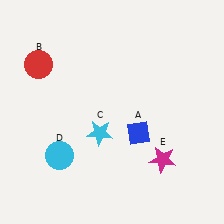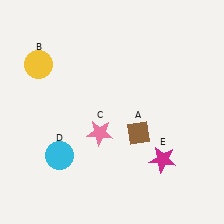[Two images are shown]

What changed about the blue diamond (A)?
In Image 1, A is blue. In Image 2, it changed to brown.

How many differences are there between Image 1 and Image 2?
There are 3 differences between the two images.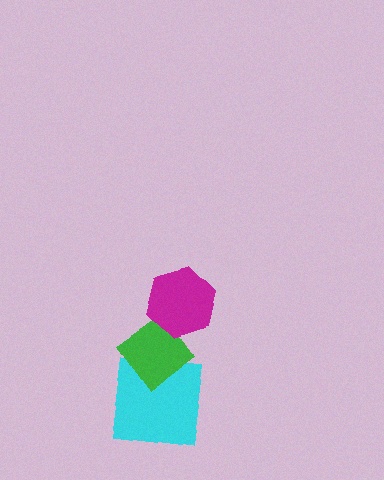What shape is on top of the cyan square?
The green diamond is on top of the cyan square.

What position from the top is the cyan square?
The cyan square is 3rd from the top.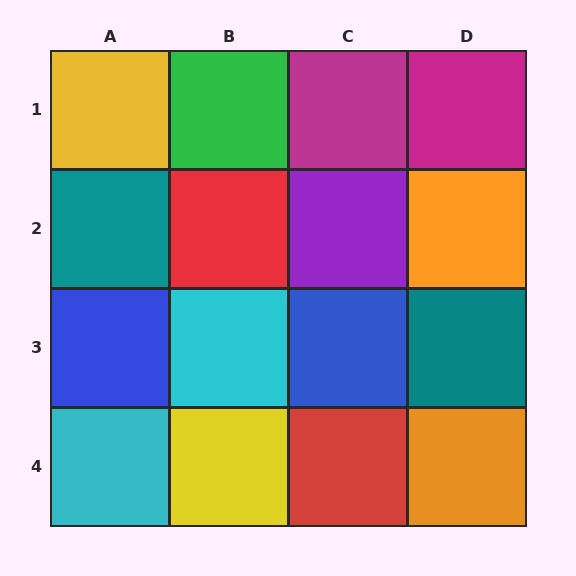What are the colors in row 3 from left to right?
Blue, cyan, blue, teal.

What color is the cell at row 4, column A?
Cyan.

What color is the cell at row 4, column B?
Yellow.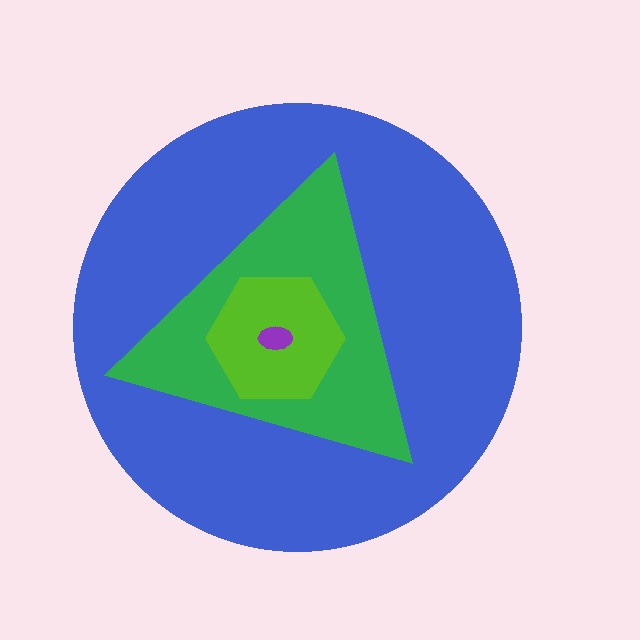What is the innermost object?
The purple ellipse.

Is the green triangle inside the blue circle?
Yes.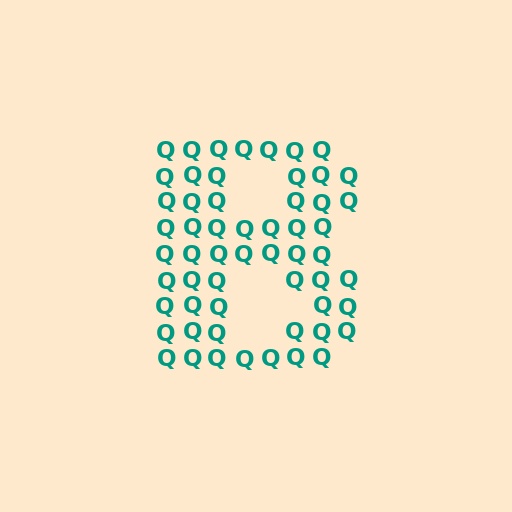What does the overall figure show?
The overall figure shows the letter B.